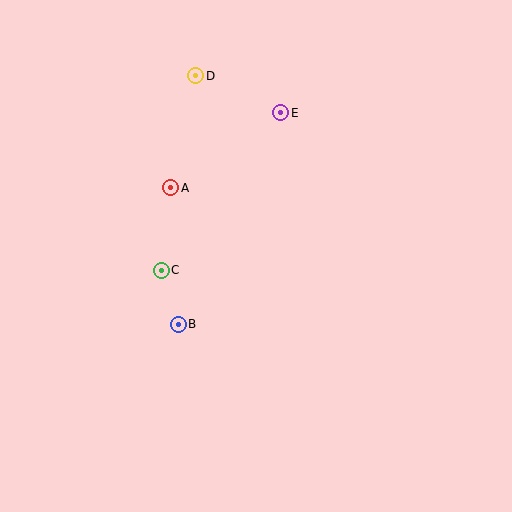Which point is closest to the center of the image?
Point C at (161, 270) is closest to the center.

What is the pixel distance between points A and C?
The distance between A and C is 83 pixels.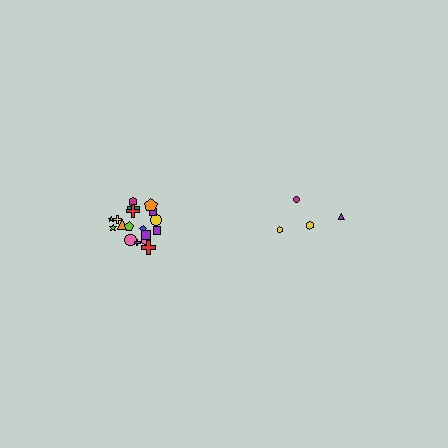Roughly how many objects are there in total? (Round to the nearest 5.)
Roughly 20 objects in total.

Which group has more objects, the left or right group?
The left group.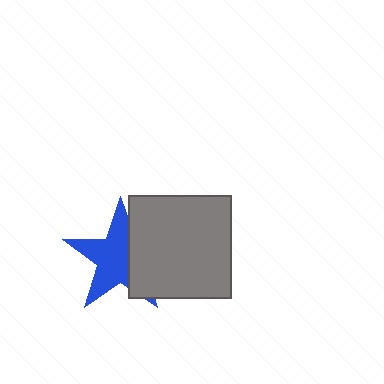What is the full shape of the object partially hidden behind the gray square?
The partially hidden object is a blue star.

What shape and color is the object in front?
The object in front is a gray square.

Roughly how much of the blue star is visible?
About half of it is visible (roughly 63%).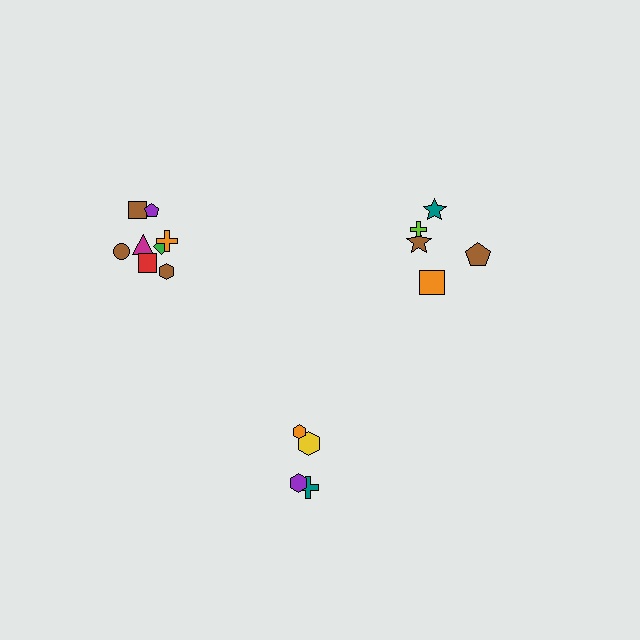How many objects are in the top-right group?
There are 5 objects.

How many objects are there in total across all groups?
There are 17 objects.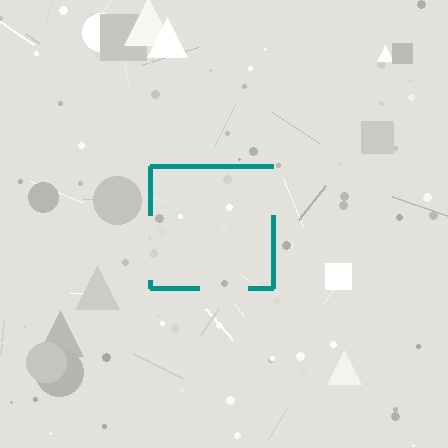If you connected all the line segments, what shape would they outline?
They would outline a square.